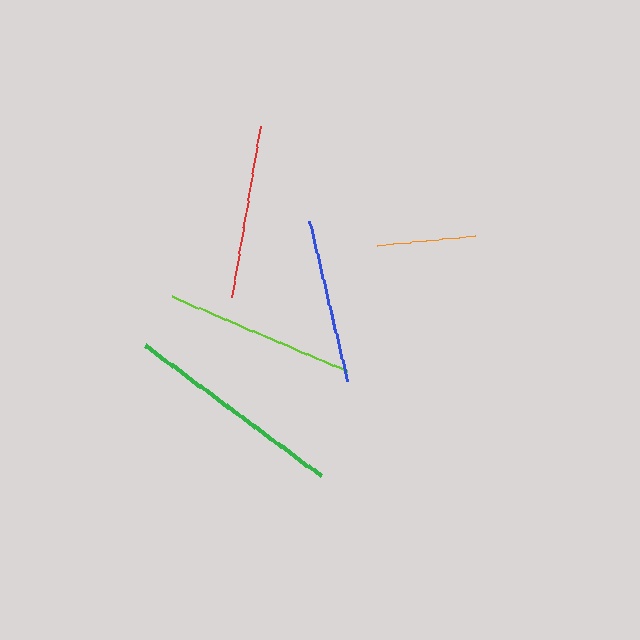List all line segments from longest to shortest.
From longest to shortest: green, lime, red, blue, orange.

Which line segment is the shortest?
The orange line is the shortest at approximately 98 pixels.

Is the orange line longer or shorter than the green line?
The green line is longer than the orange line.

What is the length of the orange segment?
The orange segment is approximately 98 pixels long.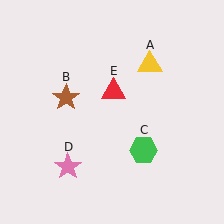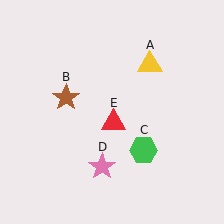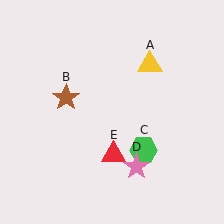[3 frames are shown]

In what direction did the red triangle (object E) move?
The red triangle (object E) moved down.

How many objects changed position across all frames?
2 objects changed position: pink star (object D), red triangle (object E).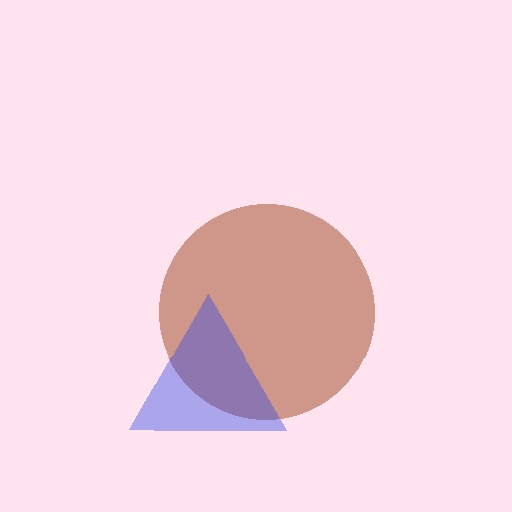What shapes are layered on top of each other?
The layered shapes are: a brown circle, a blue triangle.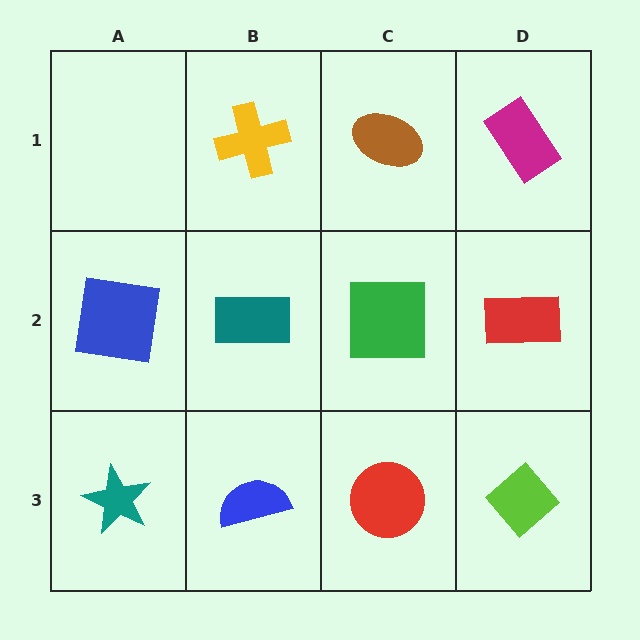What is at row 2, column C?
A green square.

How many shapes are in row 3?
4 shapes.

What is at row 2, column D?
A red rectangle.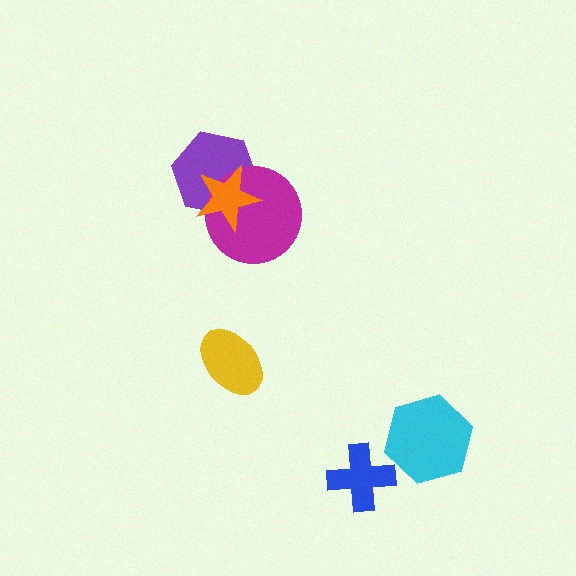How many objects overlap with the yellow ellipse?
0 objects overlap with the yellow ellipse.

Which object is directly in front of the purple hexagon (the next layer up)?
The magenta circle is directly in front of the purple hexagon.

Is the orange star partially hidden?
No, no other shape covers it.